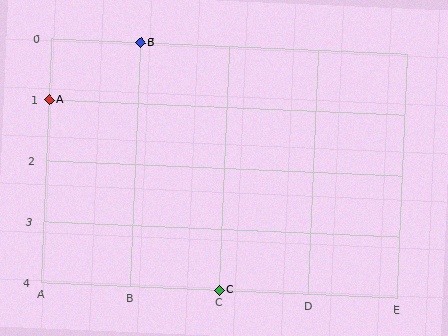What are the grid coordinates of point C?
Point C is at grid coordinates (C, 4).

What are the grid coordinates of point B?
Point B is at grid coordinates (B, 0).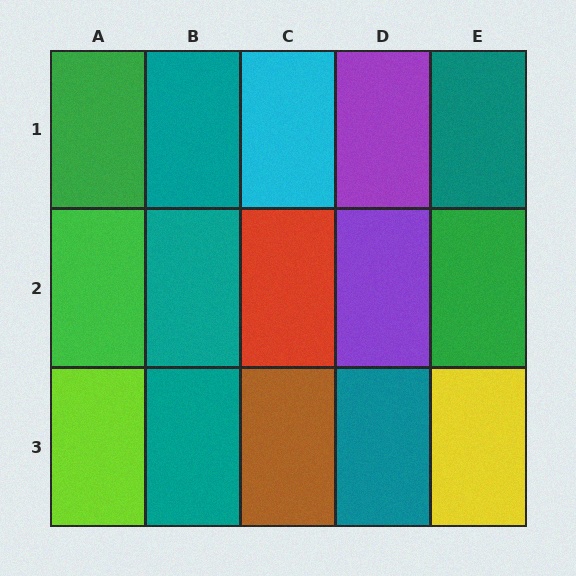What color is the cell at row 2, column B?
Teal.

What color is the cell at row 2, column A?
Green.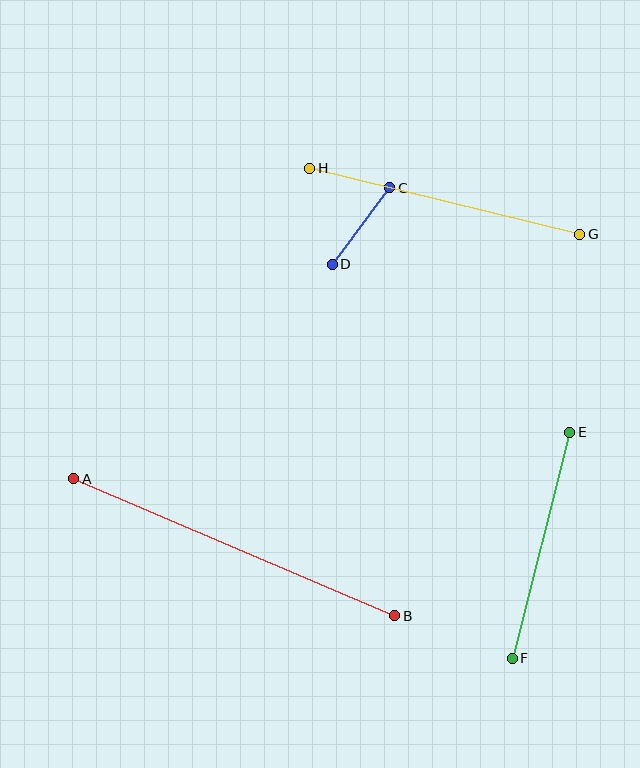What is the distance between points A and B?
The distance is approximately 349 pixels.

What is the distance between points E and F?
The distance is approximately 233 pixels.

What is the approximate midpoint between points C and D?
The midpoint is at approximately (361, 226) pixels.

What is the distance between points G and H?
The distance is approximately 278 pixels.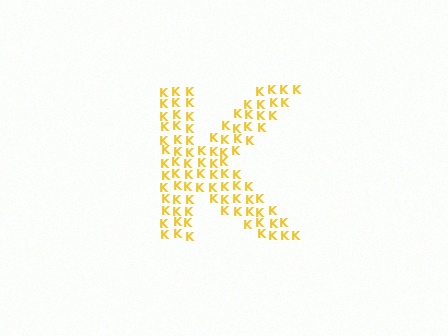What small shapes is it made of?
It is made of small letter K's.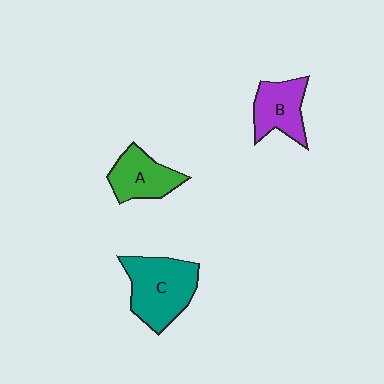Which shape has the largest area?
Shape C (teal).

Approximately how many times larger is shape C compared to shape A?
Approximately 1.5 times.